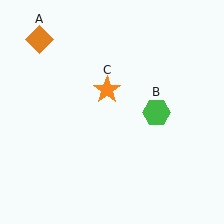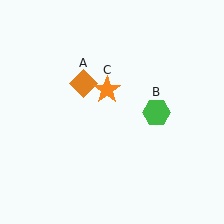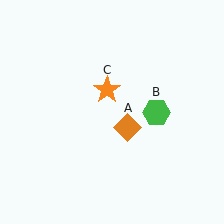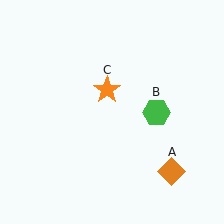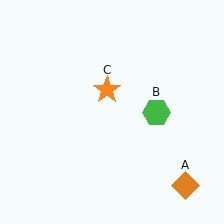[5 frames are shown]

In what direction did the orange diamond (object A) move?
The orange diamond (object A) moved down and to the right.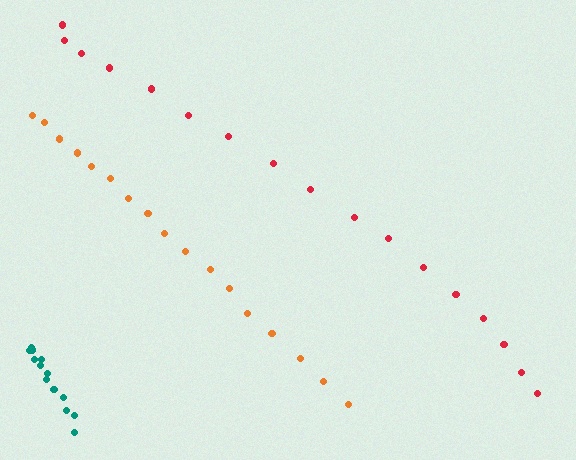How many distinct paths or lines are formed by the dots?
There are 3 distinct paths.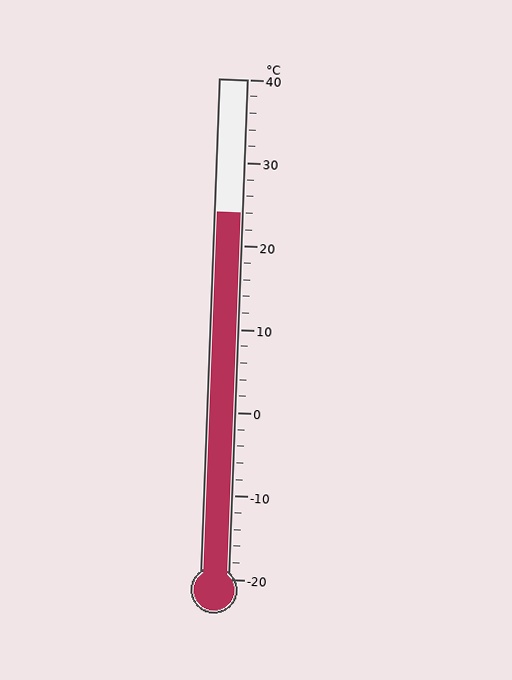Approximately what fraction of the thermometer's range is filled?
The thermometer is filled to approximately 75% of its range.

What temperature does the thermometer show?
The thermometer shows approximately 24°C.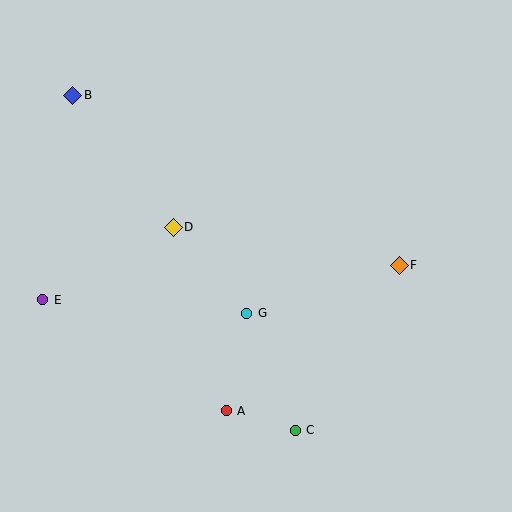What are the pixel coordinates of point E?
Point E is at (43, 300).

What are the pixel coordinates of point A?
Point A is at (226, 411).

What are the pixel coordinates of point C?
Point C is at (295, 430).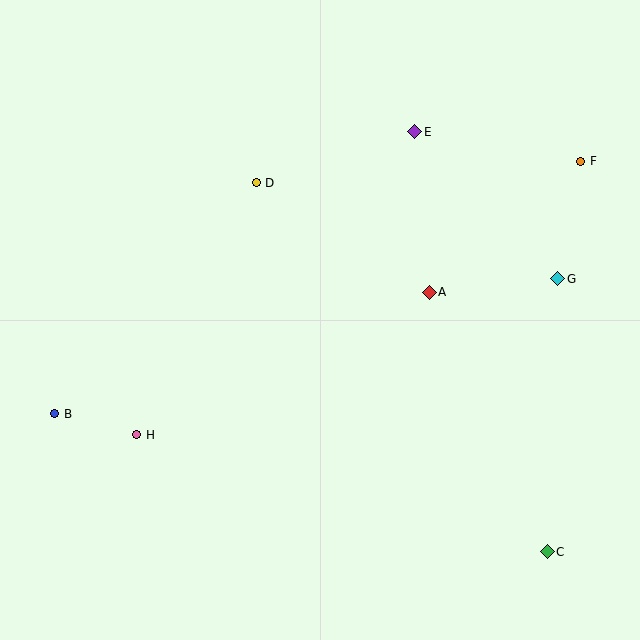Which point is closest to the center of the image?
Point A at (429, 292) is closest to the center.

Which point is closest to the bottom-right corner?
Point C is closest to the bottom-right corner.